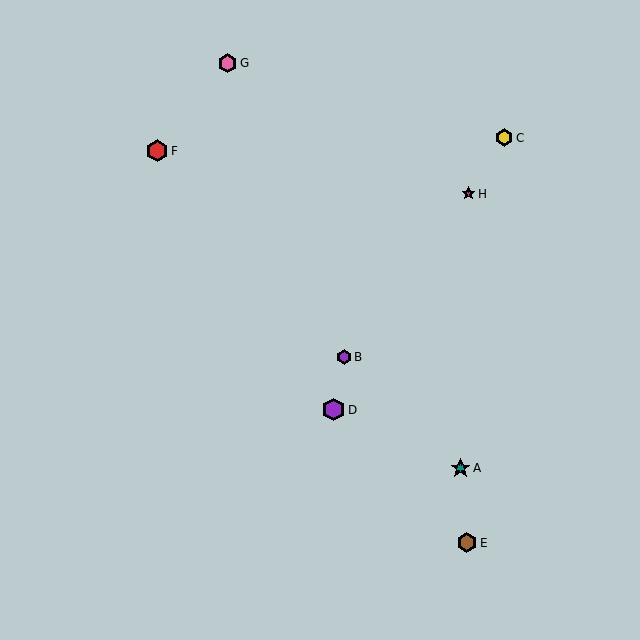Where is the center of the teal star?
The center of the teal star is at (460, 468).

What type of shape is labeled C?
Shape C is a yellow hexagon.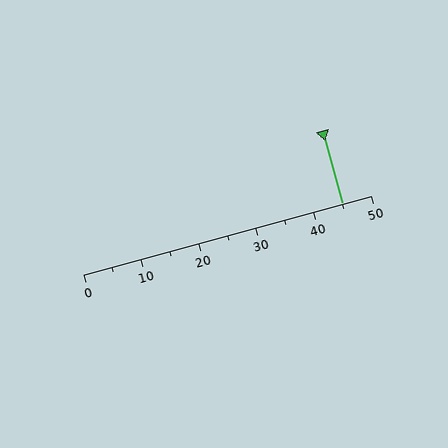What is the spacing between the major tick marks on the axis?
The major ticks are spaced 10 apart.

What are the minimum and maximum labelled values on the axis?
The axis runs from 0 to 50.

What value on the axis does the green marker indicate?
The marker indicates approximately 45.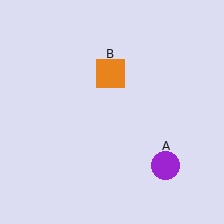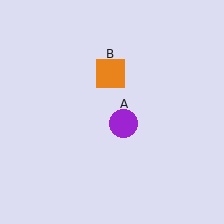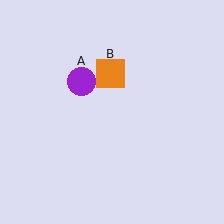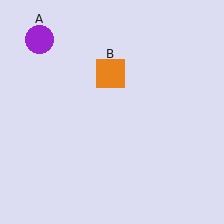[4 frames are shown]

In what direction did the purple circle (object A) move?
The purple circle (object A) moved up and to the left.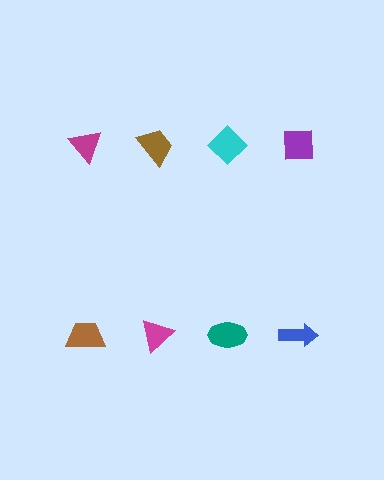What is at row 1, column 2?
A brown trapezoid.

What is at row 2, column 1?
A brown trapezoid.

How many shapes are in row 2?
4 shapes.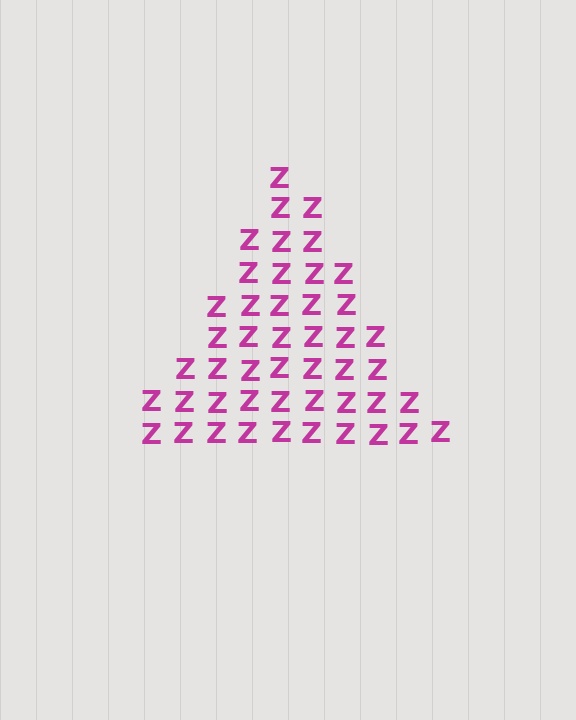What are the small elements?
The small elements are letter Z's.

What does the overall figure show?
The overall figure shows a triangle.